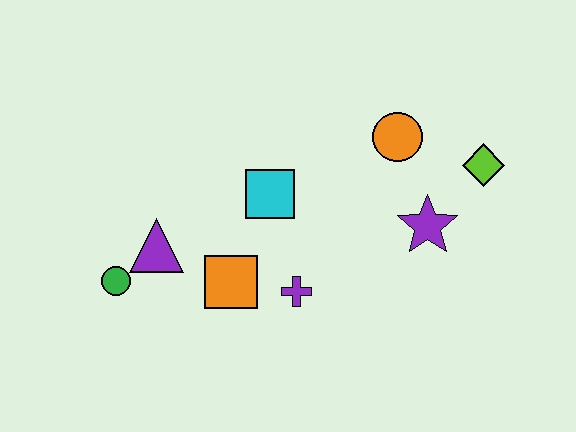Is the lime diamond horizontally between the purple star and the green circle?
No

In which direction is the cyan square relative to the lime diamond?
The cyan square is to the left of the lime diamond.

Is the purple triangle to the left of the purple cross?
Yes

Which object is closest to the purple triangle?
The green circle is closest to the purple triangle.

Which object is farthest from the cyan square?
The lime diamond is farthest from the cyan square.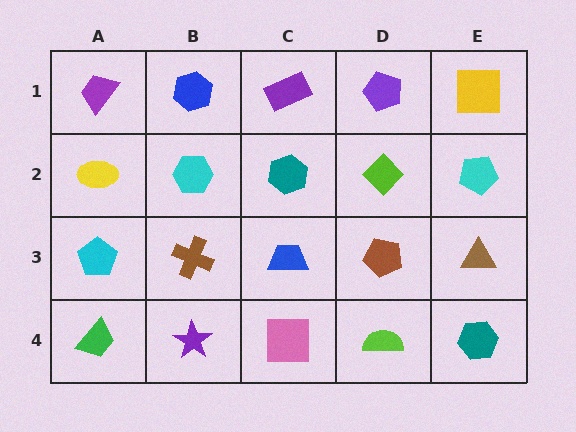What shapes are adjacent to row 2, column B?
A blue hexagon (row 1, column B), a brown cross (row 3, column B), a yellow ellipse (row 2, column A), a teal hexagon (row 2, column C).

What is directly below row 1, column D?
A lime diamond.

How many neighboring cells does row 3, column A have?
3.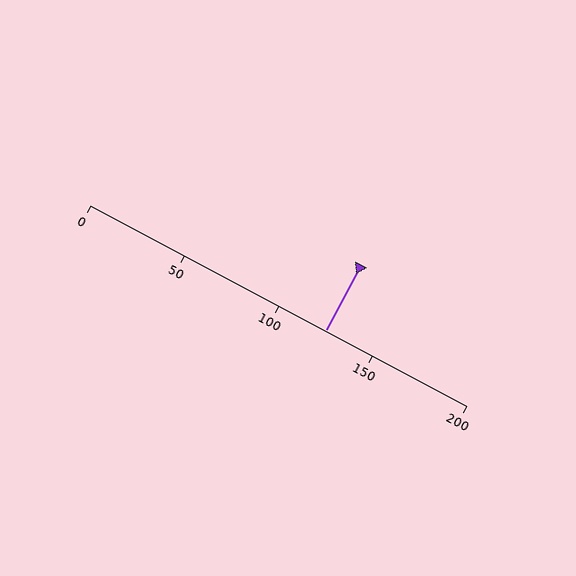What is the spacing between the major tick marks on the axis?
The major ticks are spaced 50 apart.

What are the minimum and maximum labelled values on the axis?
The axis runs from 0 to 200.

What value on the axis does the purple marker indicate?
The marker indicates approximately 125.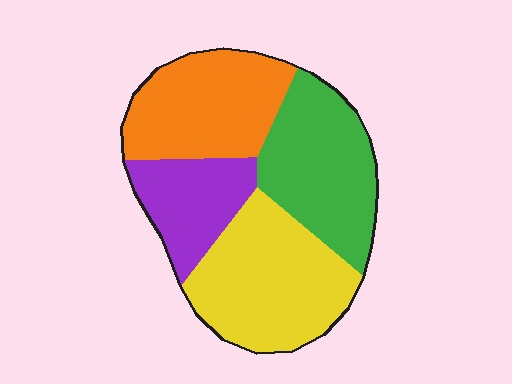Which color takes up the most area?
Yellow, at roughly 30%.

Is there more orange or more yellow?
Yellow.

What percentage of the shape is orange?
Orange takes up between a sixth and a third of the shape.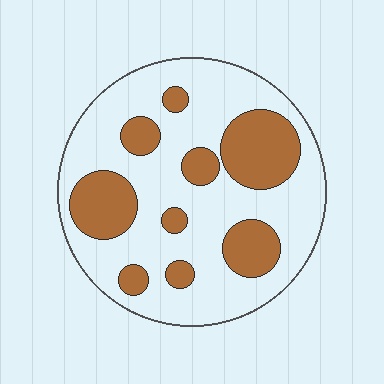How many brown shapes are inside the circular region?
9.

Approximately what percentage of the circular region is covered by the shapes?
Approximately 30%.